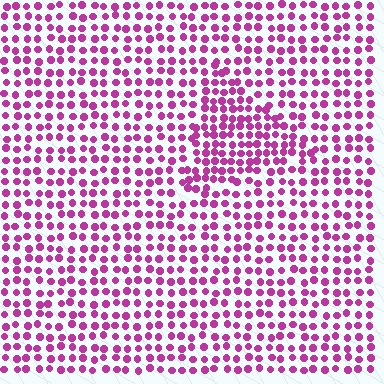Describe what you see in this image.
The image contains small magenta elements arranged at two different densities. A triangle-shaped region is visible where the elements are more densely packed than the surrounding area.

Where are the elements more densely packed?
The elements are more densely packed inside the triangle boundary.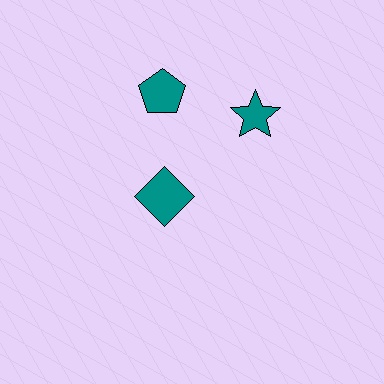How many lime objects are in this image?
There are no lime objects.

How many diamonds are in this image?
There is 1 diamond.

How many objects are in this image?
There are 3 objects.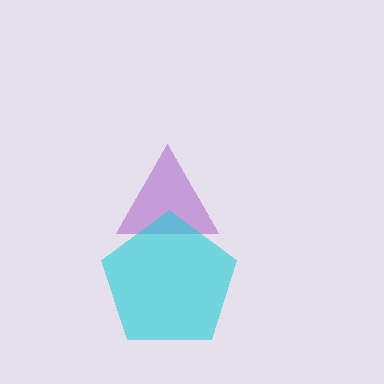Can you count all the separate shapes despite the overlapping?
Yes, there are 2 separate shapes.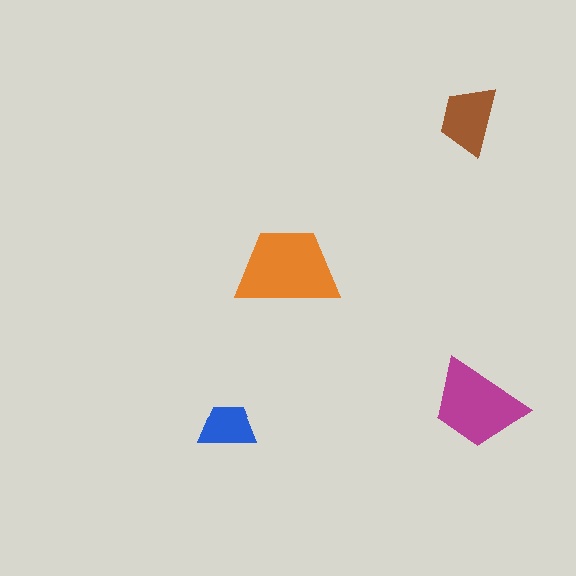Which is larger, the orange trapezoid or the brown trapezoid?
The orange one.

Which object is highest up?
The brown trapezoid is topmost.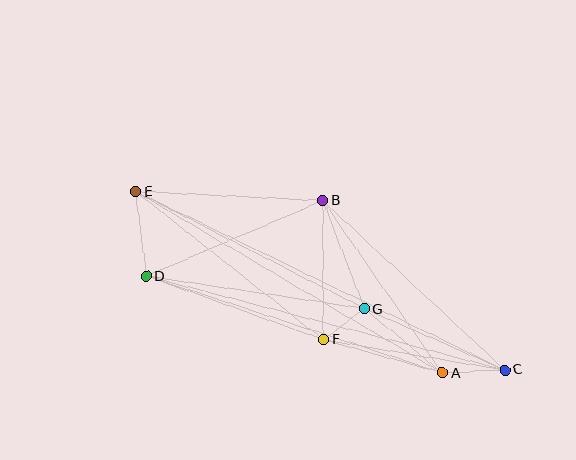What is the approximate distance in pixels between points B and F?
The distance between B and F is approximately 139 pixels.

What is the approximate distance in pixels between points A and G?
The distance between A and G is approximately 101 pixels.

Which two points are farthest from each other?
Points C and E are farthest from each other.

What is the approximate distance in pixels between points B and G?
The distance between B and G is approximately 116 pixels.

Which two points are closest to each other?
Points F and G are closest to each other.